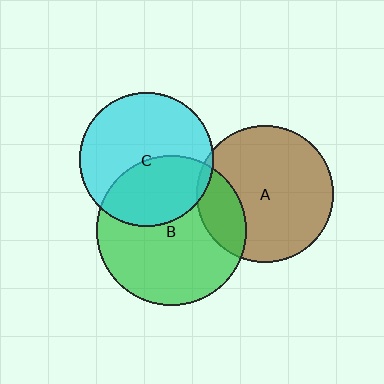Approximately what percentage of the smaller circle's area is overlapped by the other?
Approximately 5%.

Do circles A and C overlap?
Yes.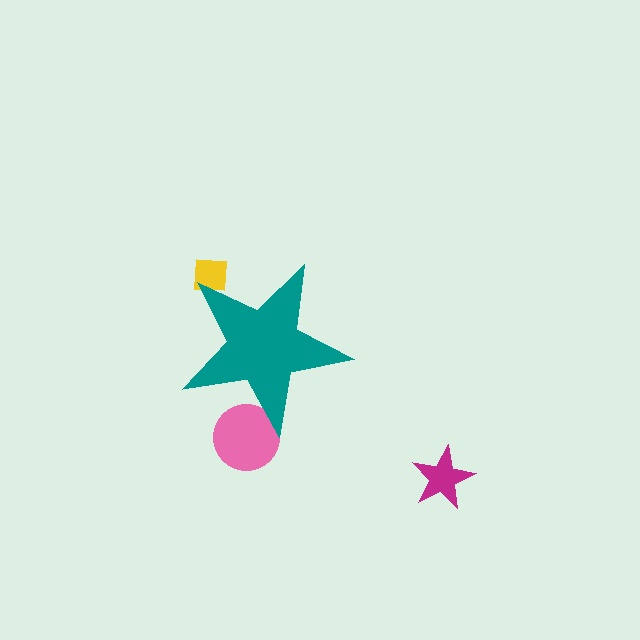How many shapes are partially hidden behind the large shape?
2 shapes are partially hidden.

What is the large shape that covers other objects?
A teal star.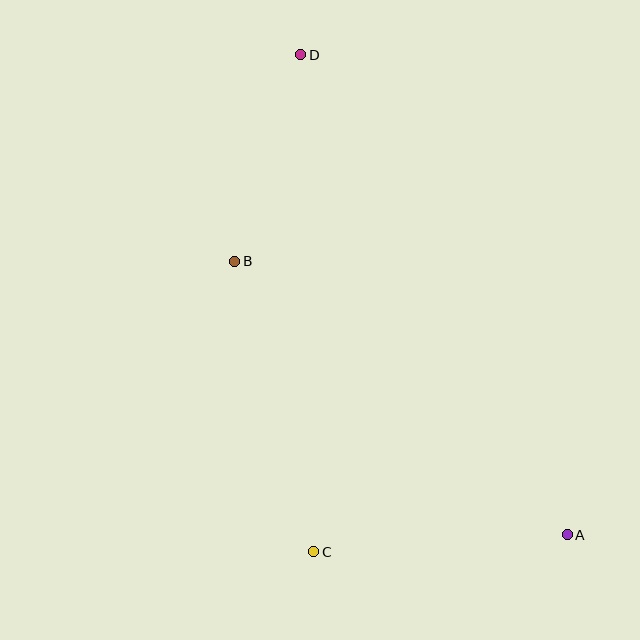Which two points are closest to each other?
Points B and D are closest to each other.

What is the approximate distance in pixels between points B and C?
The distance between B and C is approximately 301 pixels.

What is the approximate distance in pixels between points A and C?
The distance between A and C is approximately 254 pixels.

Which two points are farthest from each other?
Points A and D are farthest from each other.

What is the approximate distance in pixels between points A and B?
The distance between A and B is approximately 430 pixels.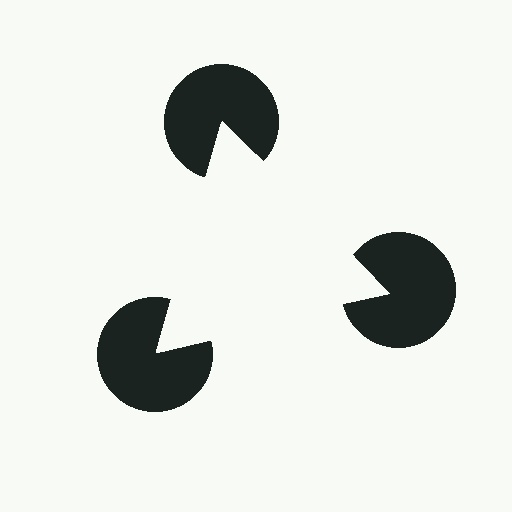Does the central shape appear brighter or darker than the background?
It typically appears slightly brighter than the background, even though no actual brightness change is drawn.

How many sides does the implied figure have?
3 sides.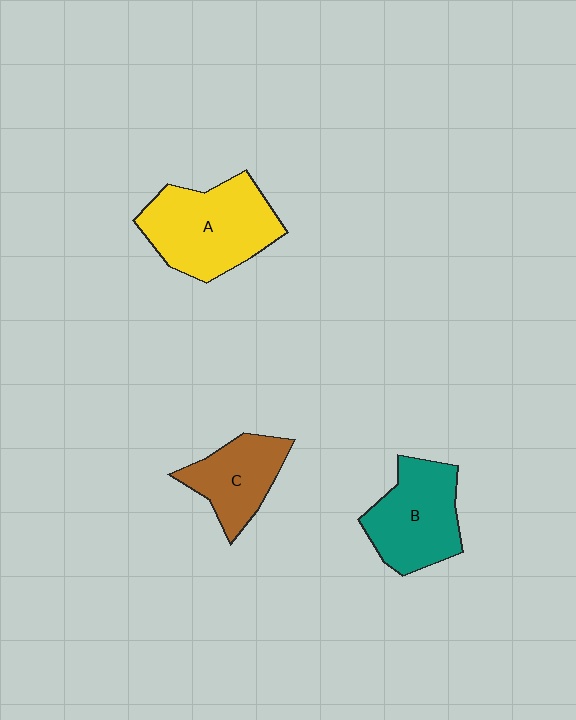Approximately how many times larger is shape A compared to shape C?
Approximately 1.6 times.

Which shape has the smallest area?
Shape C (brown).